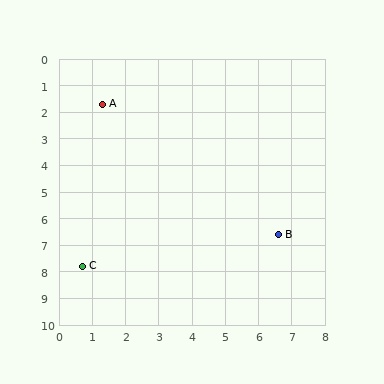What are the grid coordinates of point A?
Point A is at approximately (1.3, 1.7).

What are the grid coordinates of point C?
Point C is at approximately (0.7, 7.8).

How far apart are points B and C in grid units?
Points B and C are about 6.0 grid units apart.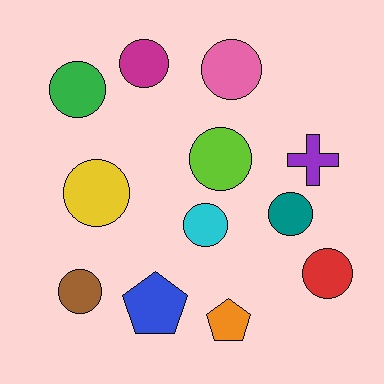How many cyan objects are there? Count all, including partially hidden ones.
There is 1 cyan object.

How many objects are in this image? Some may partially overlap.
There are 12 objects.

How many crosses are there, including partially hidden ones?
There is 1 cross.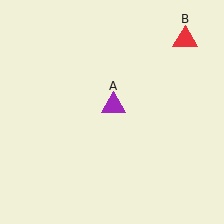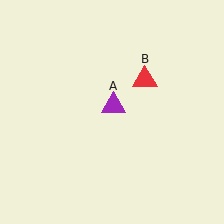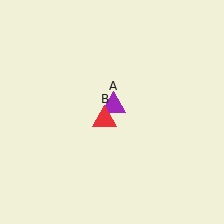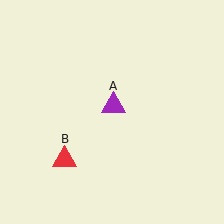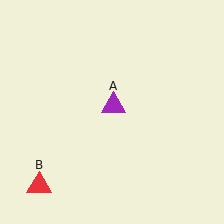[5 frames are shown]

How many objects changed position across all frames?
1 object changed position: red triangle (object B).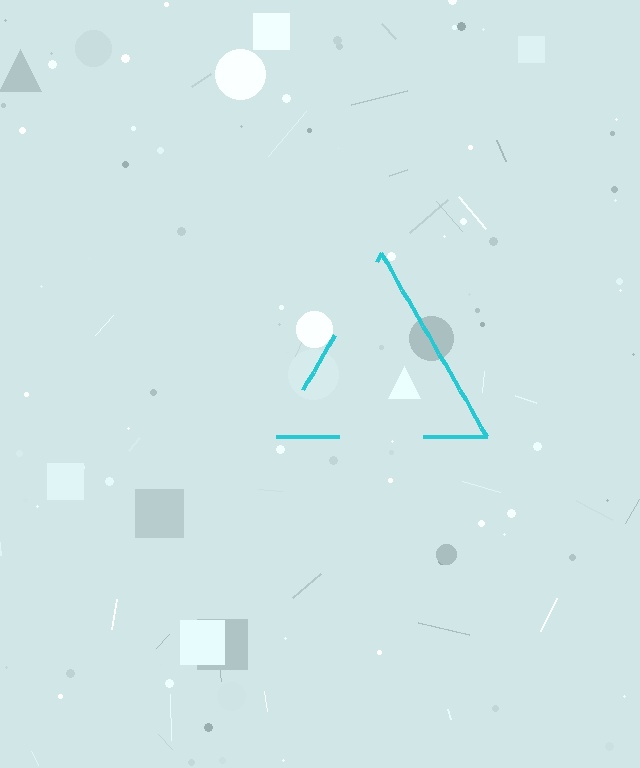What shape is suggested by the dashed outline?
The dashed outline suggests a triangle.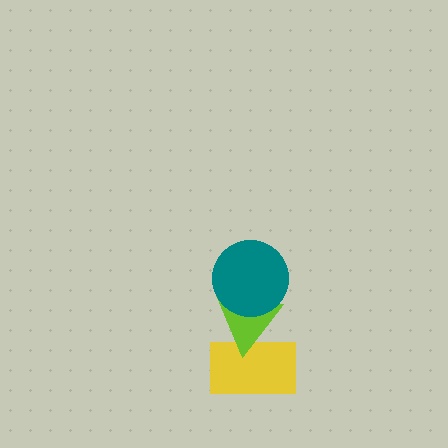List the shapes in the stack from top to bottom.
From top to bottom: the teal circle, the lime triangle, the yellow rectangle.